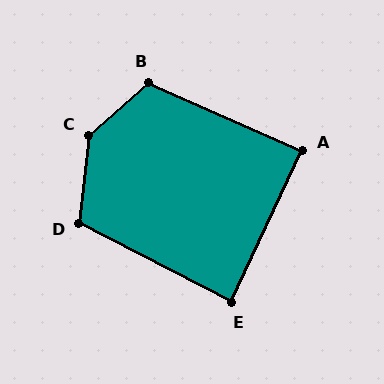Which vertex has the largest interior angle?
C, at approximately 138 degrees.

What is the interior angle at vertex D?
Approximately 111 degrees (obtuse).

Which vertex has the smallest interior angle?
E, at approximately 88 degrees.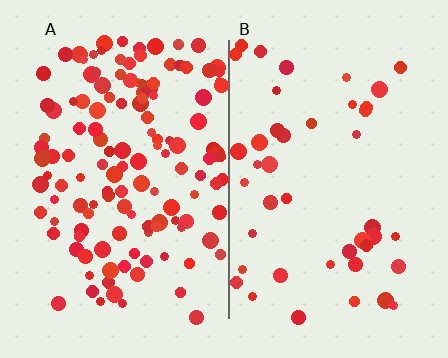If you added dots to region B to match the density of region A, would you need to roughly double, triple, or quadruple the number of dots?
Approximately triple.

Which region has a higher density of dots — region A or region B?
A (the left).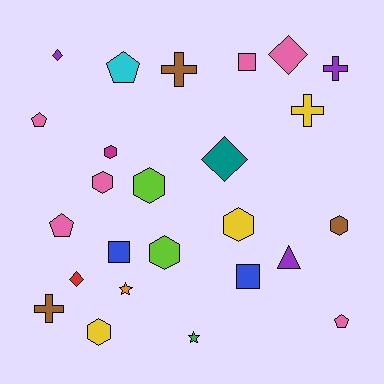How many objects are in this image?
There are 25 objects.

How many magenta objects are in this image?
There is 1 magenta object.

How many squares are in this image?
There are 3 squares.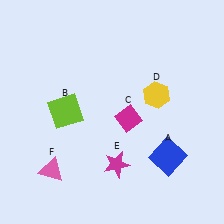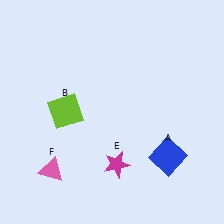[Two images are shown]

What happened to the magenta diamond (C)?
The magenta diamond (C) was removed in Image 2. It was in the bottom-right area of Image 1.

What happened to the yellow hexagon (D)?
The yellow hexagon (D) was removed in Image 2. It was in the top-right area of Image 1.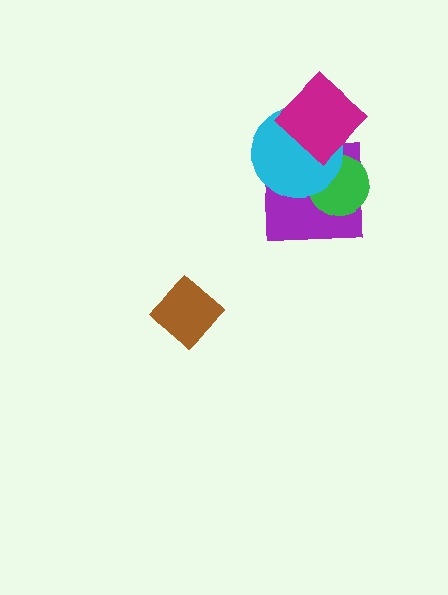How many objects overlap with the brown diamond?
0 objects overlap with the brown diamond.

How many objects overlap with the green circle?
3 objects overlap with the green circle.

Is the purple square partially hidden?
Yes, it is partially covered by another shape.